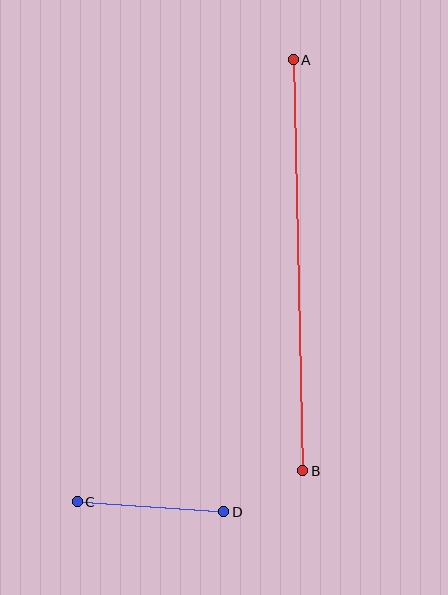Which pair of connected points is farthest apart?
Points A and B are farthest apart.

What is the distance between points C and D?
The distance is approximately 147 pixels.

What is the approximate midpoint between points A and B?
The midpoint is at approximately (298, 265) pixels.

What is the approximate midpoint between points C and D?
The midpoint is at approximately (150, 507) pixels.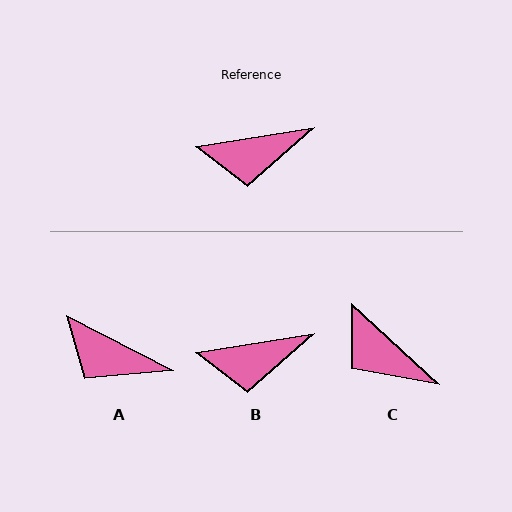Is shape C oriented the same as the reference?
No, it is off by about 51 degrees.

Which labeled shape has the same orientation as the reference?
B.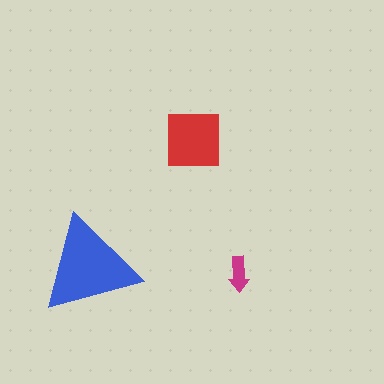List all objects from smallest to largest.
The magenta arrow, the red square, the blue triangle.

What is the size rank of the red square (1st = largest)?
2nd.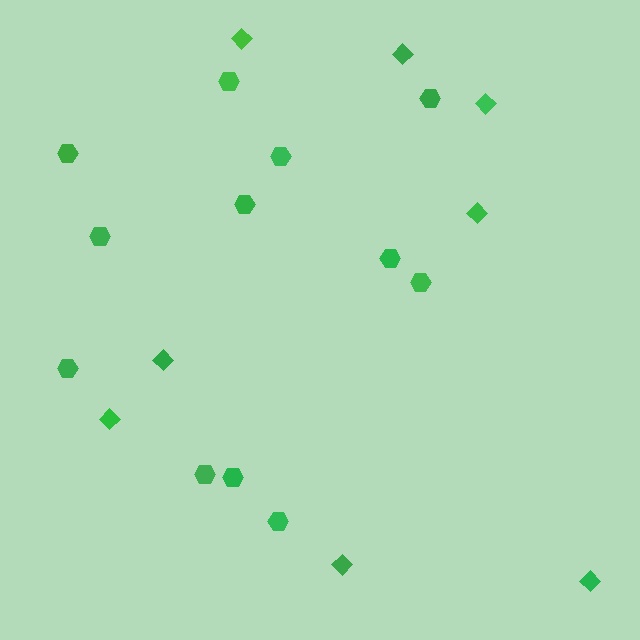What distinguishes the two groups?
There are 2 groups: one group of diamonds (8) and one group of hexagons (12).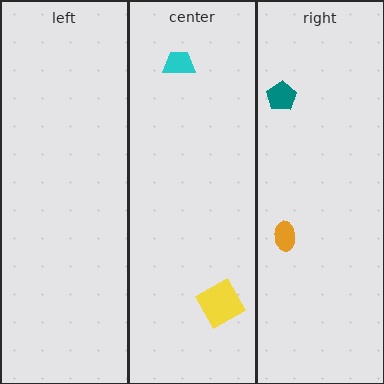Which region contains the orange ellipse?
The right region.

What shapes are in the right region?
The orange ellipse, the teal pentagon.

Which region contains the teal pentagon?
The right region.